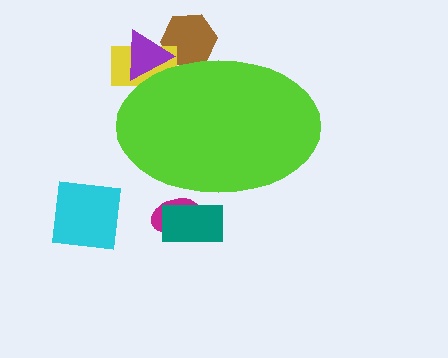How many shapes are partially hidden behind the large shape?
5 shapes are partially hidden.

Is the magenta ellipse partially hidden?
Yes, the magenta ellipse is partially hidden behind the lime ellipse.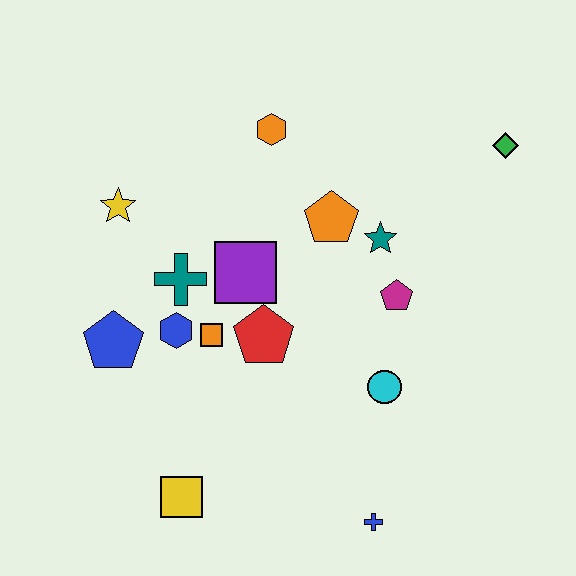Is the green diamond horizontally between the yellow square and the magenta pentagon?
No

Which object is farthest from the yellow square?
The green diamond is farthest from the yellow square.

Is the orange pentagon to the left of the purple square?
No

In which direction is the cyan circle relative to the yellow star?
The cyan circle is to the right of the yellow star.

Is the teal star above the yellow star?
No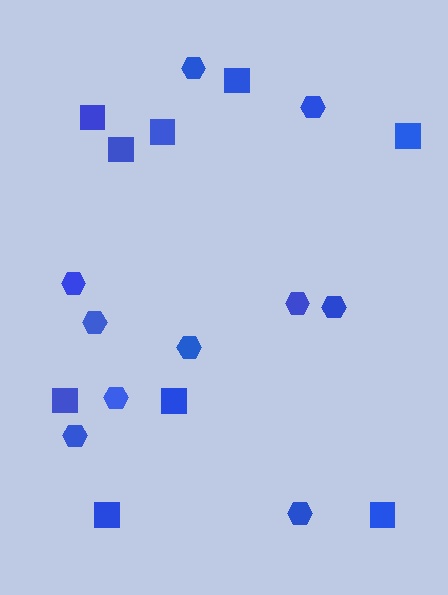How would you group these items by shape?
There are 2 groups: one group of squares (9) and one group of hexagons (10).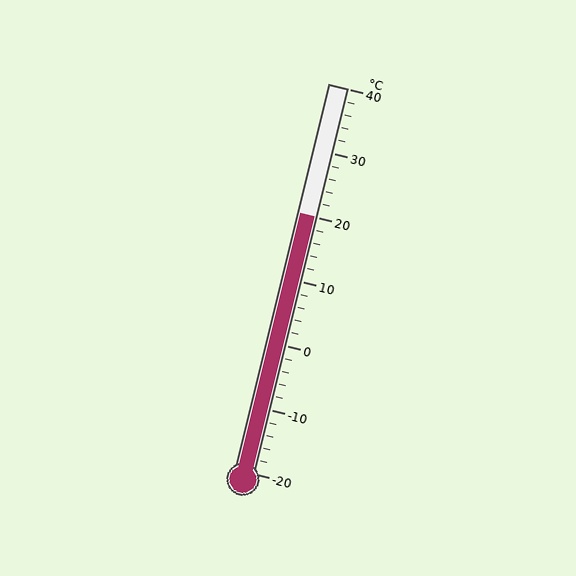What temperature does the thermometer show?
The thermometer shows approximately 20°C.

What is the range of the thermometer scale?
The thermometer scale ranges from -20°C to 40°C.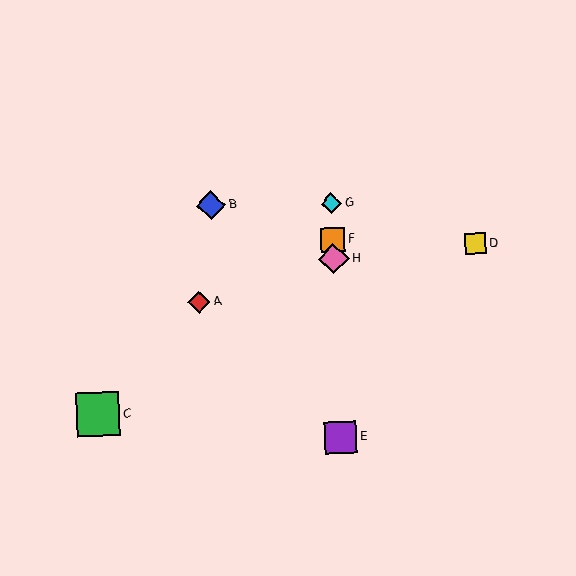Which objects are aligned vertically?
Objects E, F, G, H are aligned vertically.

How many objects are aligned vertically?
4 objects (E, F, G, H) are aligned vertically.